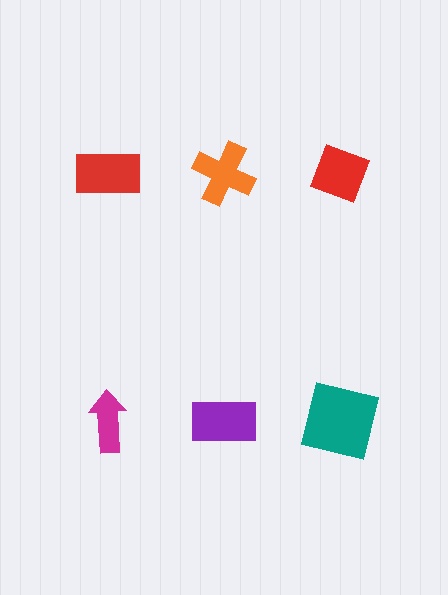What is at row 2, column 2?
A purple rectangle.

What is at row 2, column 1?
A magenta arrow.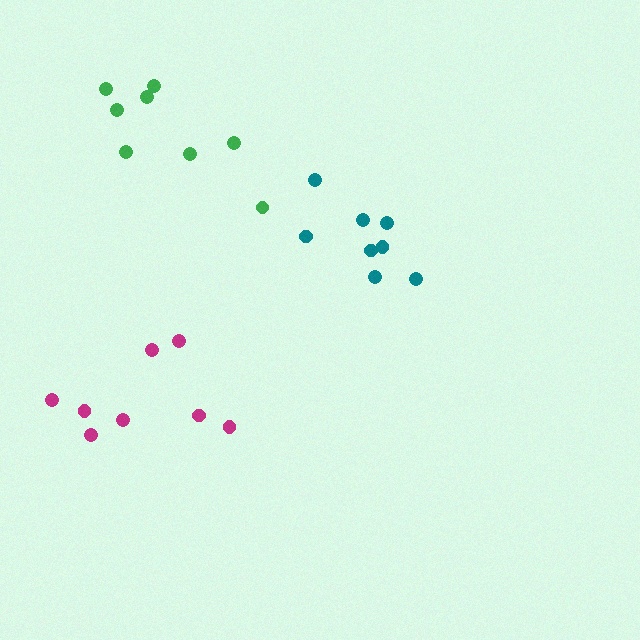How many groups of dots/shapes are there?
There are 3 groups.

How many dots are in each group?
Group 1: 8 dots, Group 2: 8 dots, Group 3: 8 dots (24 total).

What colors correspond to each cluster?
The clusters are colored: magenta, teal, green.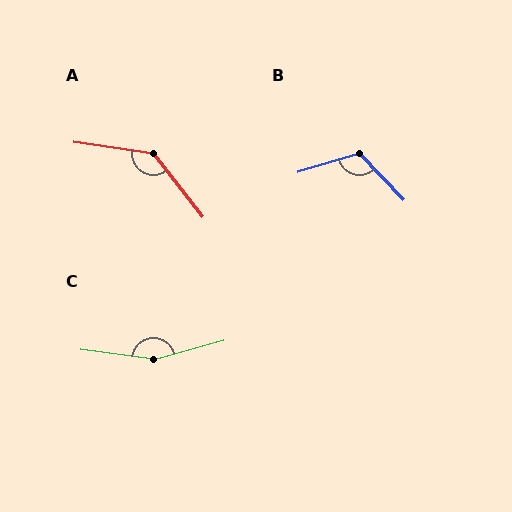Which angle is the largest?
C, at approximately 157 degrees.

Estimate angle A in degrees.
Approximately 136 degrees.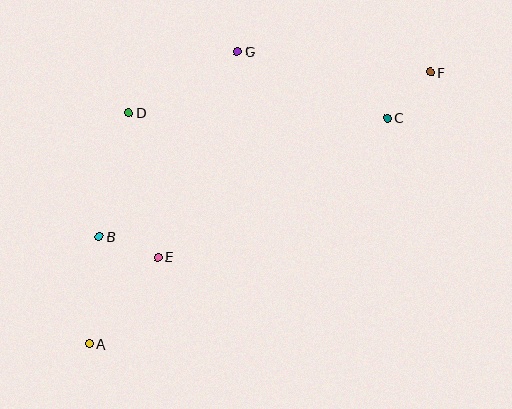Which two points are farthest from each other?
Points A and F are farthest from each other.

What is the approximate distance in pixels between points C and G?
The distance between C and G is approximately 164 pixels.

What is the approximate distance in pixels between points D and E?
The distance between D and E is approximately 147 pixels.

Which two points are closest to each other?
Points B and E are closest to each other.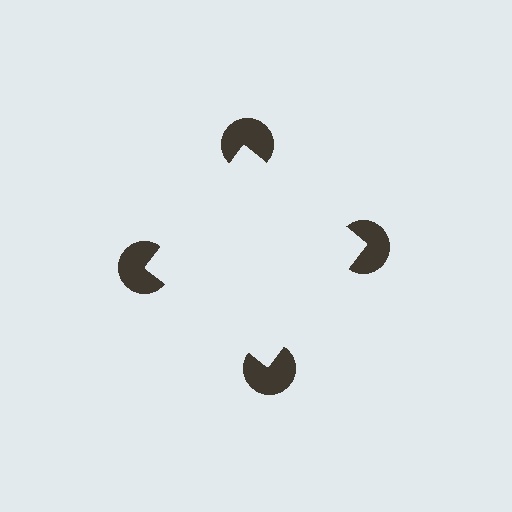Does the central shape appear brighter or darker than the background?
It typically appears slightly brighter than the background, even though no actual brightness change is drawn.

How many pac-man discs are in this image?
There are 4 — one at each vertex of the illusory square.